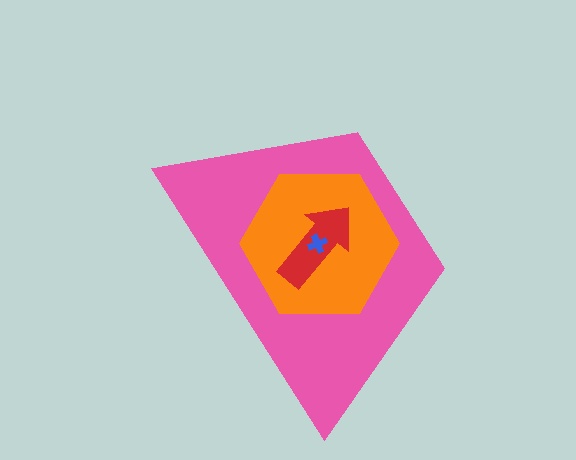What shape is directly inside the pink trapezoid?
The orange hexagon.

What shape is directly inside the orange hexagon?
The red arrow.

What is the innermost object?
The blue cross.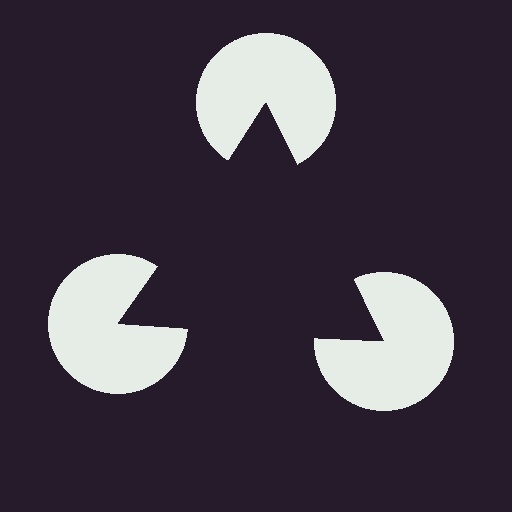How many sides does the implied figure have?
3 sides.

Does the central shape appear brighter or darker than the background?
It typically appears slightly darker than the background, even though no actual brightness change is drawn.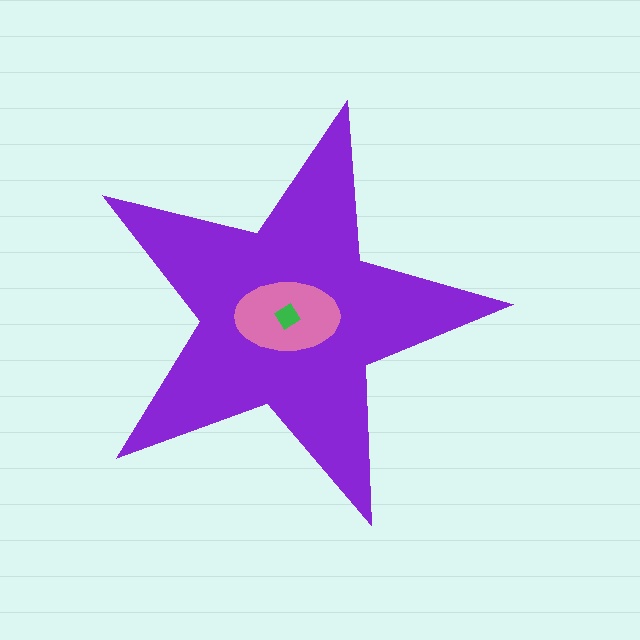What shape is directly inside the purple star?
The pink ellipse.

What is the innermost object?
The green diamond.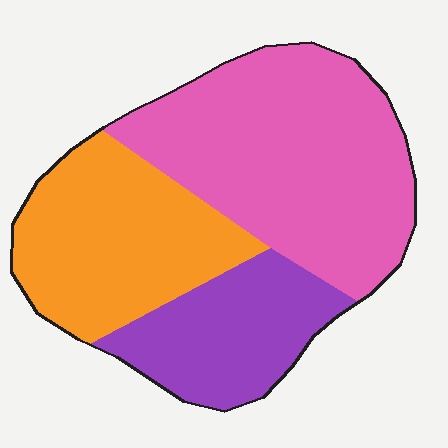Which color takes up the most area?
Pink, at roughly 45%.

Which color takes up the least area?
Purple, at roughly 20%.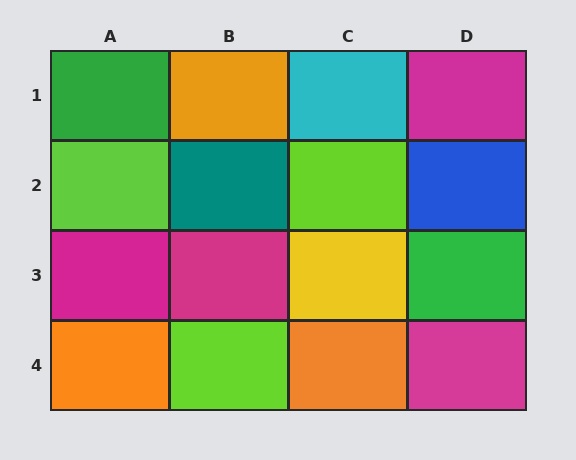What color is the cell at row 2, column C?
Lime.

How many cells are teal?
1 cell is teal.